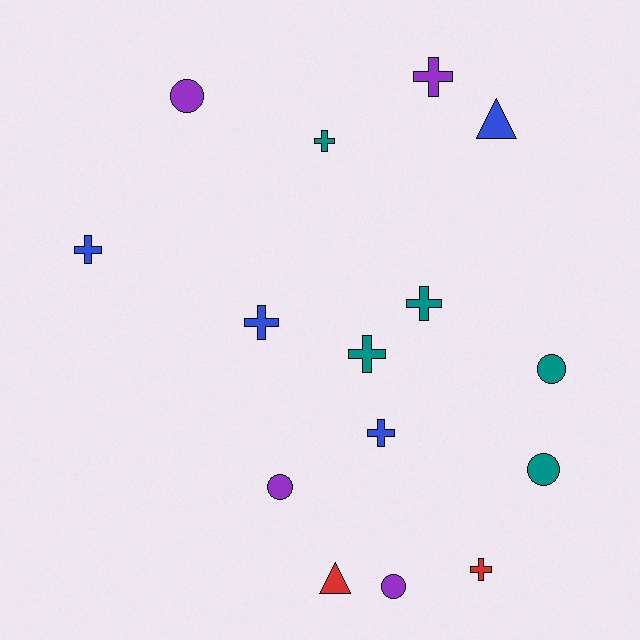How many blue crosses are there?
There are 3 blue crosses.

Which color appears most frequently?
Teal, with 5 objects.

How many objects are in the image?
There are 15 objects.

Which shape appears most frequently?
Cross, with 8 objects.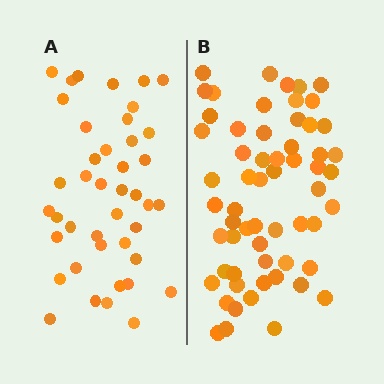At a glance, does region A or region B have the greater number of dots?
Region B (the right region) has more dots.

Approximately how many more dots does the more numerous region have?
Region B has approximately 20 more dots than region A.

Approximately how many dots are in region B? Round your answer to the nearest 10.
About 60 dots.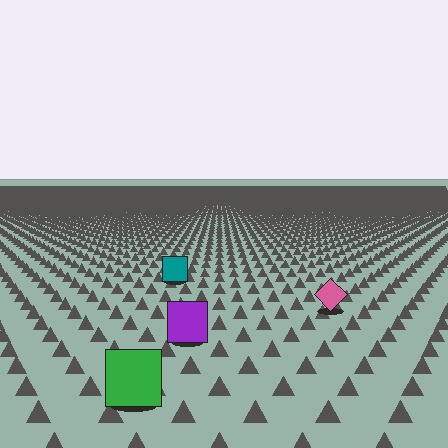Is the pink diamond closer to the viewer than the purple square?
No. The purple square is closer — you can tell from the texture gradient: the ground texture is coarser near it.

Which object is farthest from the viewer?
The teal square is farthest from the viewer. It appears smaller and the ground texture around it is denser.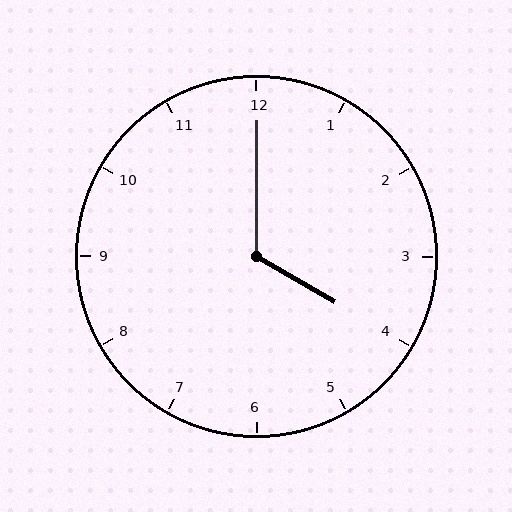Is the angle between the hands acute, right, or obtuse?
It is obtuse.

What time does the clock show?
4:00.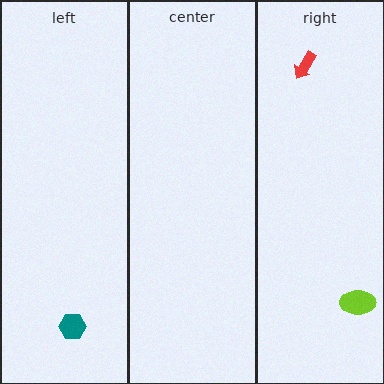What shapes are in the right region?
The red arrow, the lime ellipse.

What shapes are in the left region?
The teal hexagon.